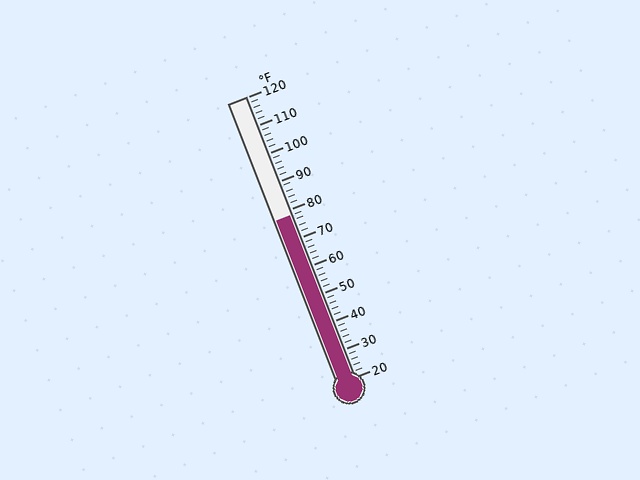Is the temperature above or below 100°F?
The temperature is below 100°F.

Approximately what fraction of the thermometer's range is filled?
The thermometer is filled to approximately 60% of its range.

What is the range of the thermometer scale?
The thermometer scale ranges from 20°F to 120°F.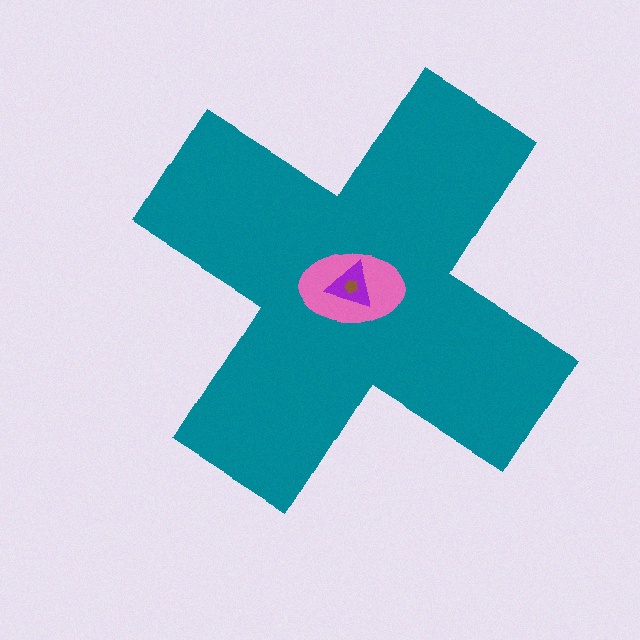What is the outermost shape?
The teal cross.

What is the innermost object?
The brown pentagon.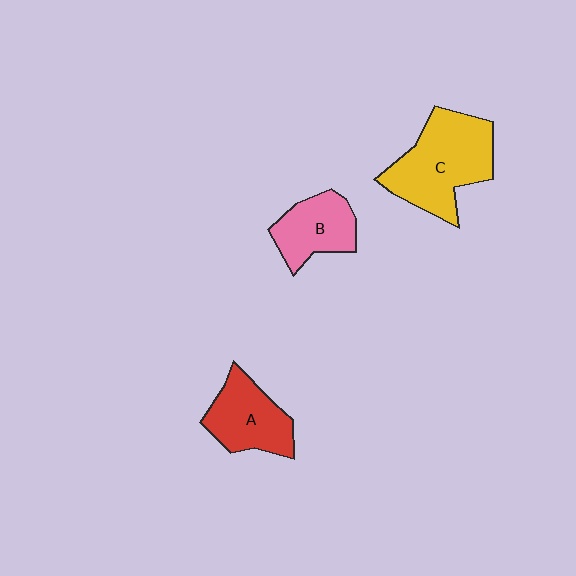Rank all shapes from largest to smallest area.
From largest to smallest: C (yellow), A (red), B (pink).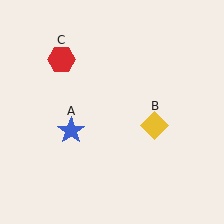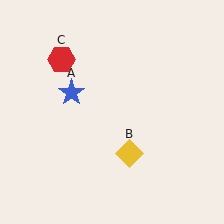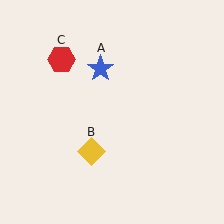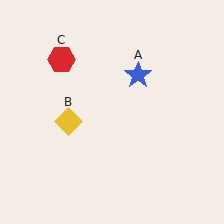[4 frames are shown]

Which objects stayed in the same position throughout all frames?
Red hexagon (object C) remained stationary.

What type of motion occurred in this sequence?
The blue star (object A), yellow diamond (object B) rotated clockwise around the center of the scene.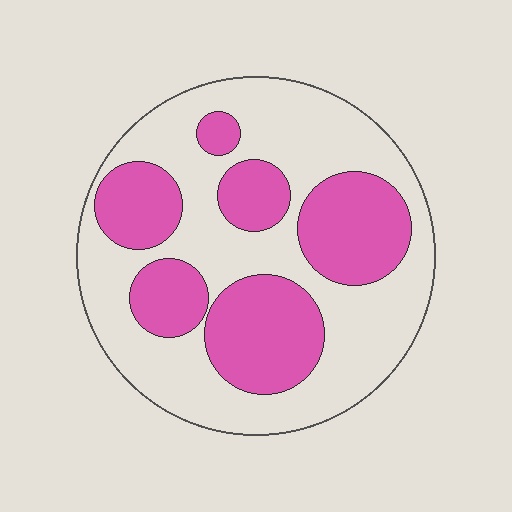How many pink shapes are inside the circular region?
6.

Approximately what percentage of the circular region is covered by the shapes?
Approximately 40%.